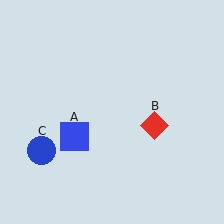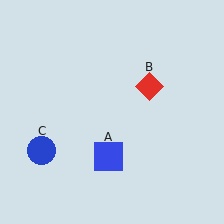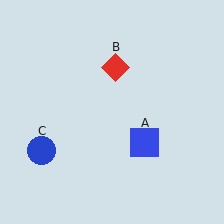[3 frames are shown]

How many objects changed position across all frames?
2 objects changed position: blue square (object A), red diamond (object B).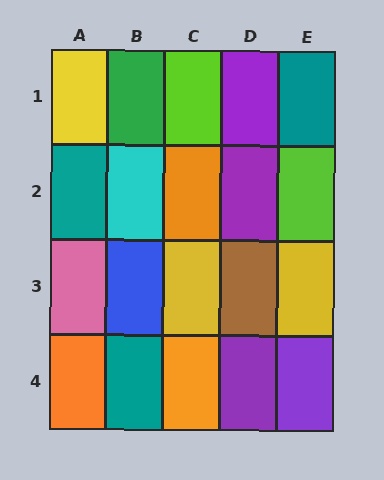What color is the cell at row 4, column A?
Orange.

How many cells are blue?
1 cell is blue.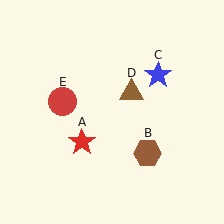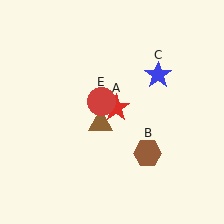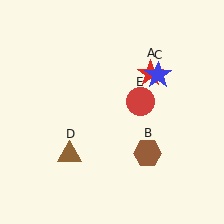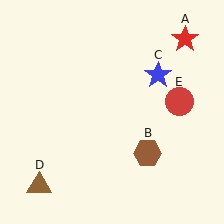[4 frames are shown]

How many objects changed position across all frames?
3 objects changed position: red star (object A), brown triangle (object D), red circle (object E).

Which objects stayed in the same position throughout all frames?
Brown hexagon (object B) and blue star (object C) remained stationary.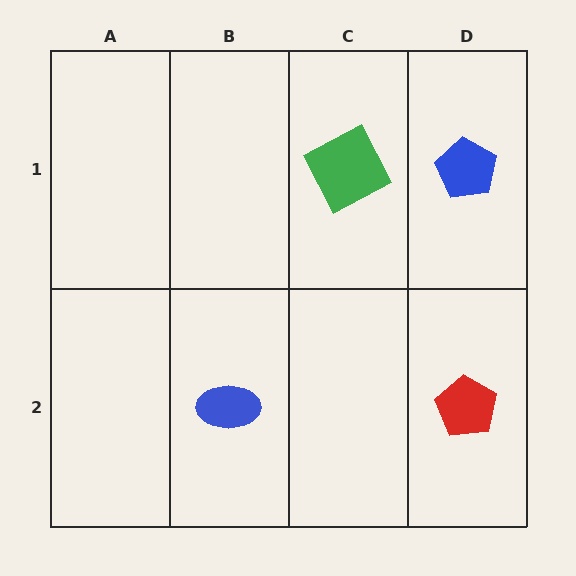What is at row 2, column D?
A red pentagon.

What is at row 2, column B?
A blue ellipse.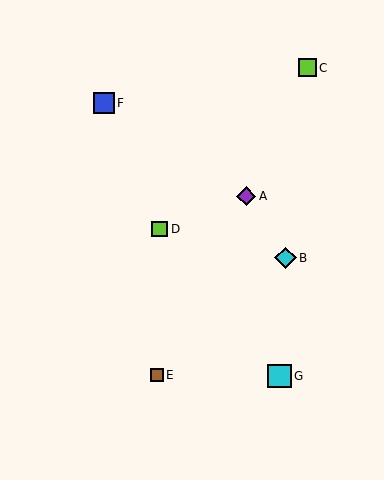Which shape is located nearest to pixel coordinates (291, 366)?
The cyan square (labeled G) at (280, 376) is nearest to that location.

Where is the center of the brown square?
The center of the brown square is at (157, 375).